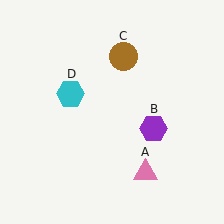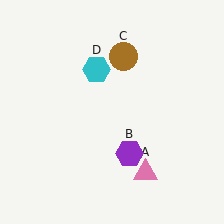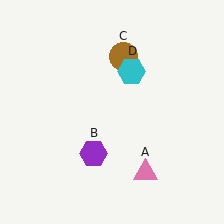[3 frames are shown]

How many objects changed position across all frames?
2 objects changed position: purple hexagon (object B), cyan hexagon (object D).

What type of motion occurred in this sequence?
The purple hexagon (object B), cyan hexagon (object D) rotated clockwise around the center of the scene.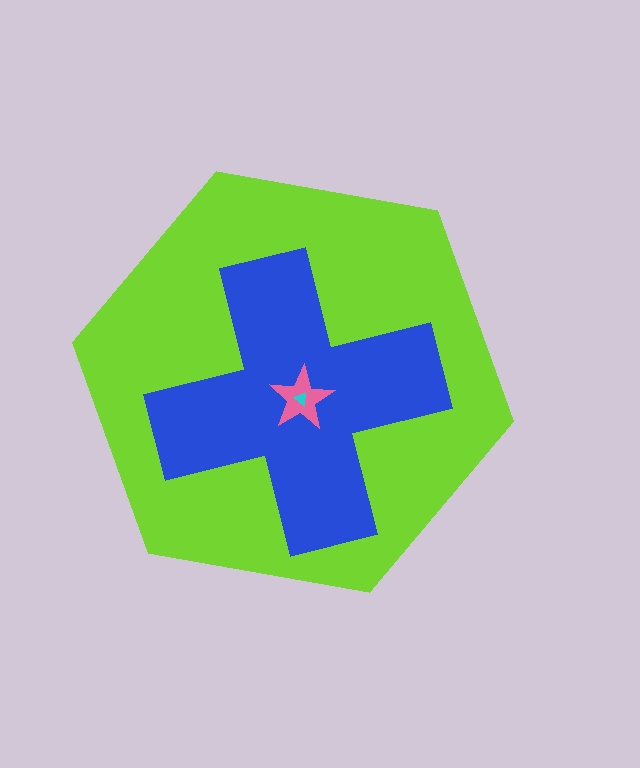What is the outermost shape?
The lime hexagon.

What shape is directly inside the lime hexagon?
The blue cross.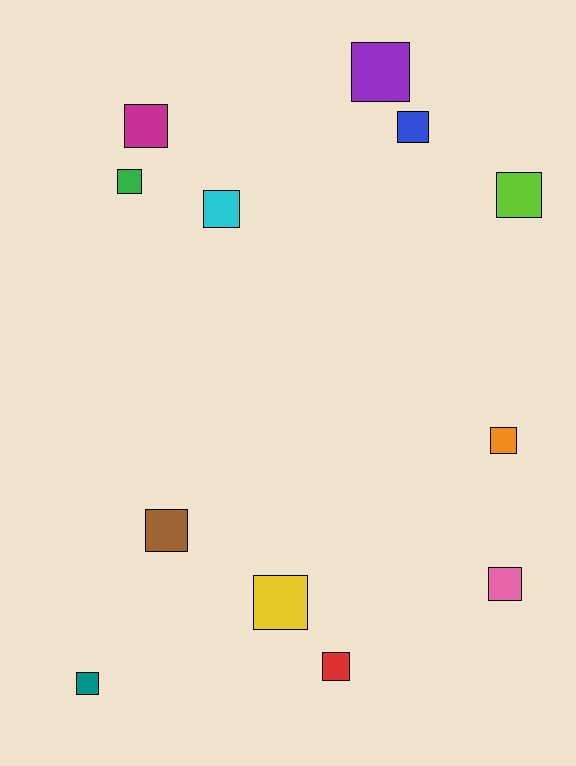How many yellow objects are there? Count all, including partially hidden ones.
There is 1 yellow object.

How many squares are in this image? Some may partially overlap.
There are 12 squares.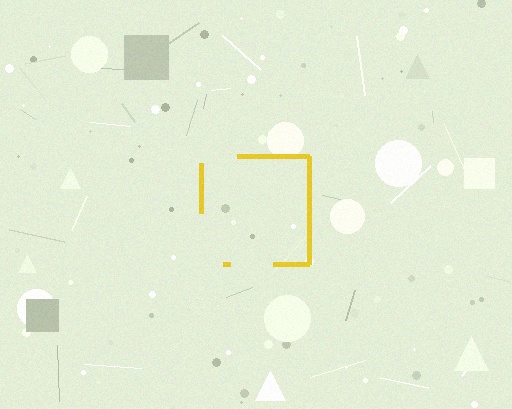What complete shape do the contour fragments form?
The contour fragments form a square.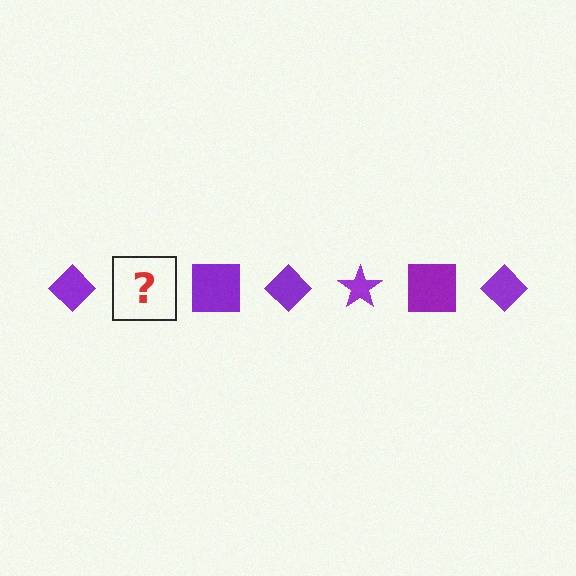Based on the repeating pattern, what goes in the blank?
The blank should be a purple star.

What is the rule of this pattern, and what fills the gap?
The rule is that the pattern cycles through diamond, star, square shapes in purple. The gap should be filled with a purple star.